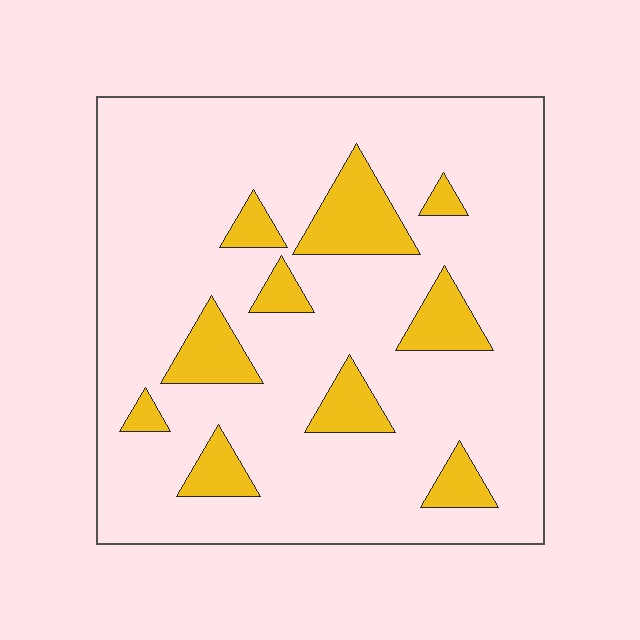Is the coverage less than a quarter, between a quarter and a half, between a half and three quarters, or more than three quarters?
Less than a quarter.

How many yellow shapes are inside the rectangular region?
10.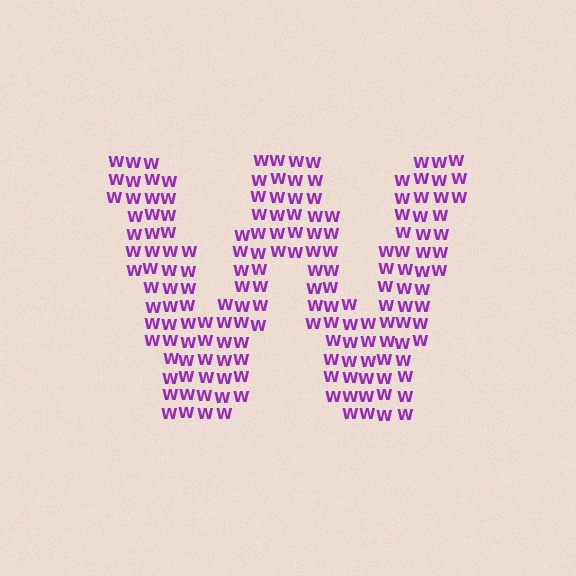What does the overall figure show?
The overall figure shows the letter W.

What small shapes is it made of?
It is made of small letter W's.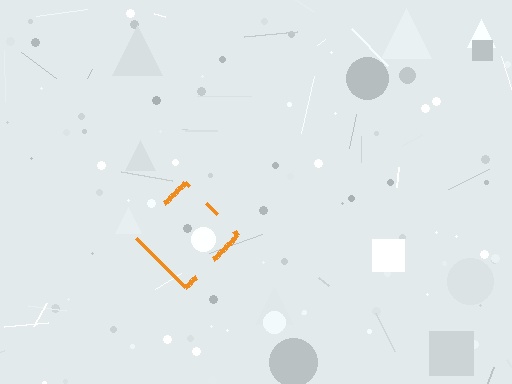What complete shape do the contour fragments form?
The contour fragments form a diamond.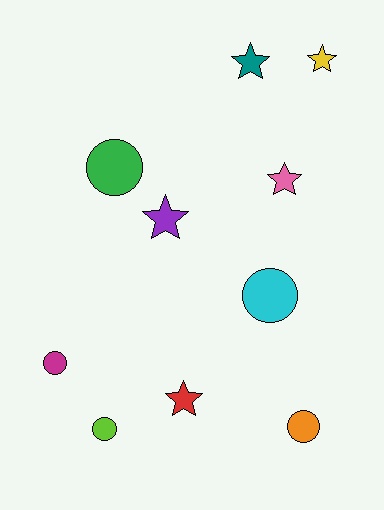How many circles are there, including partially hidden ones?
There are 5 circles.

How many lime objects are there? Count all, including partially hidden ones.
There is 1 lime object.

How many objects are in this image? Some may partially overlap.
There are 10 objects.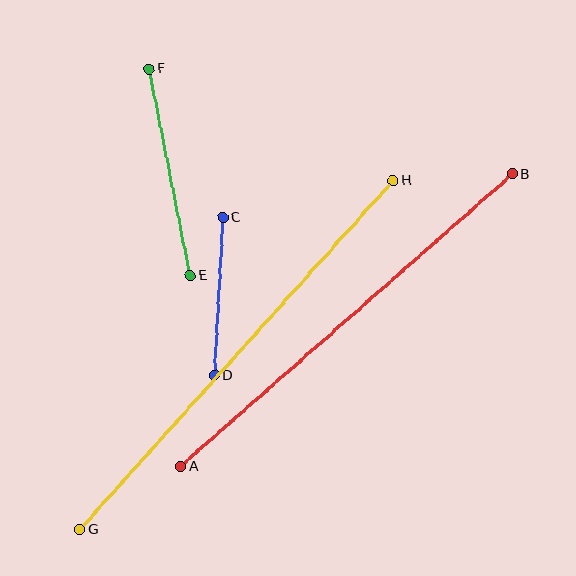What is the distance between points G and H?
The distance is approximately 469 pixels.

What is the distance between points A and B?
The distance is approximately 442 pixels.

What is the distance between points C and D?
The distance is approximately 159 pixels.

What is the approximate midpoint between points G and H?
The midpoint is at approximately (236, 355) pixels.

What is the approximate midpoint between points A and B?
The midpoint is at approximately (347, 320) pixels.